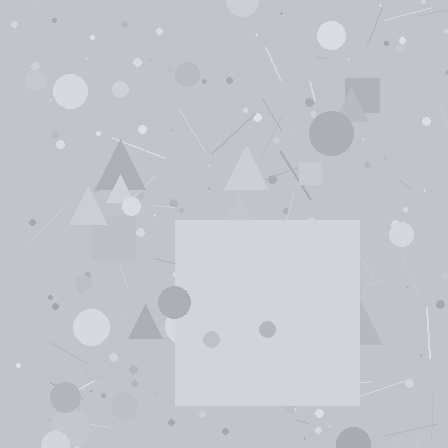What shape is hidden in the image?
A square is hidden in the image.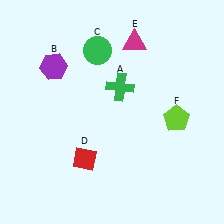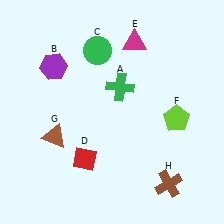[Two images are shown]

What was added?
A brown triangle (G), a brown cross (H) were added in Image 2.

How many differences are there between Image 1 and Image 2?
There are 2 differences between the two images.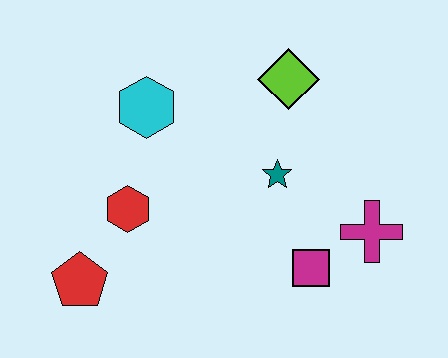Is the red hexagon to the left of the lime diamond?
Yes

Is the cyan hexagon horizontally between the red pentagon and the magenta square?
Yes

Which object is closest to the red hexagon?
The red pentagon is closest to the red hexagon.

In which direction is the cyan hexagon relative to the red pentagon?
The cyan hexagon is above the red pentagon.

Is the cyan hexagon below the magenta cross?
No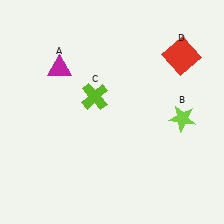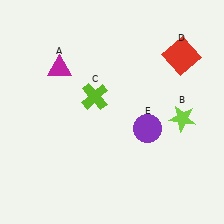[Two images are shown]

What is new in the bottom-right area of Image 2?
A purple circle (E) was added in the bottom-right area of Image 2.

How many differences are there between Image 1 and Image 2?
There is 1 difference between the two images.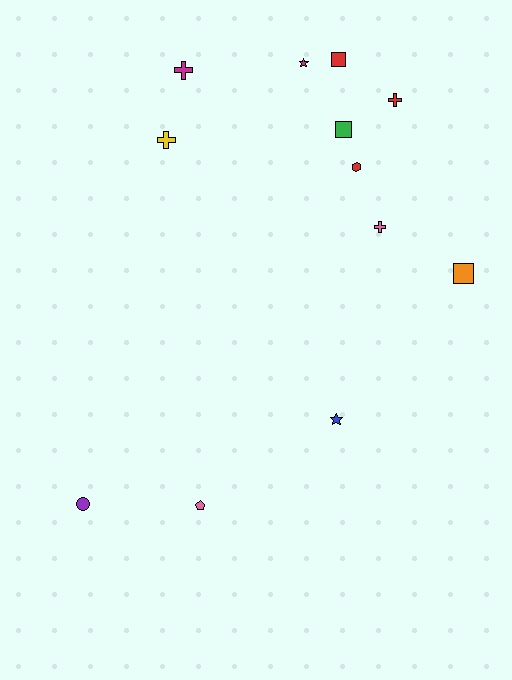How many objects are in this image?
There are 12 objects.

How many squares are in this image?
There are 3 squares.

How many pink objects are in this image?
There are 2 pink objects.